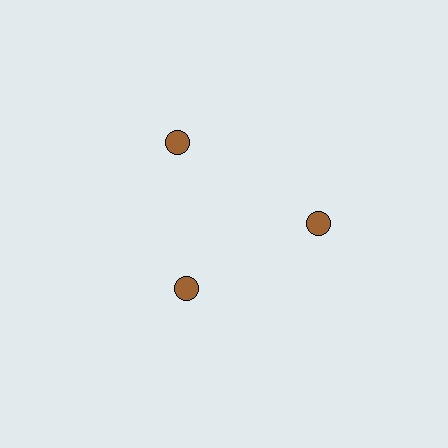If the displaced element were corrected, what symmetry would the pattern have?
It would have 3-fold rotational symmetry — the pattern would map onto itself every 120 degrees.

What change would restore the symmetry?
The symmetry would be restored by moving it outward, back onto the ring so that all 3 circles sit at equal angles and equal distance from the center.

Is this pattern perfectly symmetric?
No. The 3 brown circles are arranged in a ring, but one element near the 7 o'clock position is pulled inward toward the center, breaking the 3-fold rotational symmetry.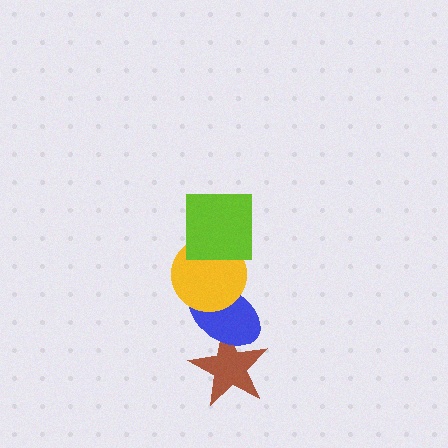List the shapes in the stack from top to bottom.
From top to bottom: the lime square, the yellow circle, the blue ellipse, the brown star.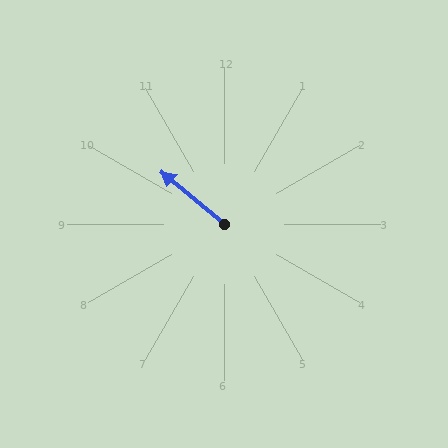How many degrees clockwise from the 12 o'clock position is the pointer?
Approximately 310 degrees.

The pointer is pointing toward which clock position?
Roughly 10 o'clock.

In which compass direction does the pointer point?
Northwest.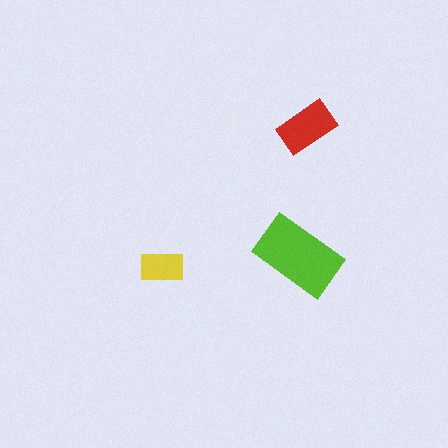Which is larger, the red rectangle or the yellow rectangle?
The red one.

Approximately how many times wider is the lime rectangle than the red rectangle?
About 1.5 times wider.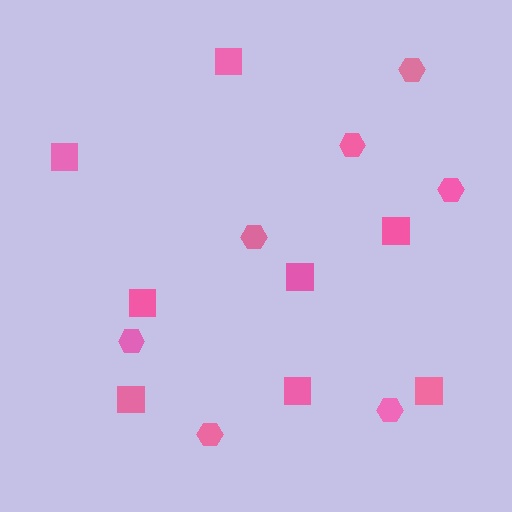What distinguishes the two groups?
There are 2 groups: one group of hexagons (7) and one group of squares (8).